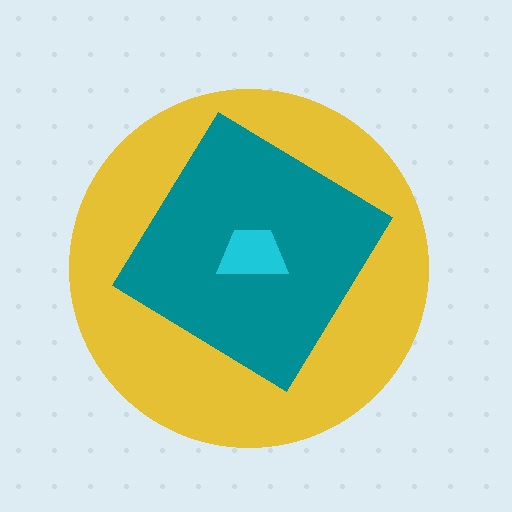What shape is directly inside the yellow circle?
The teal diamond.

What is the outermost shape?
The yellow circle.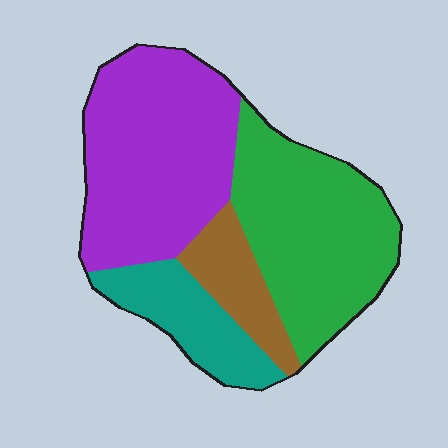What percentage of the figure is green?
Green covers roughly 35% of the figure.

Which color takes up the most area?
Purple, at roughly 40%.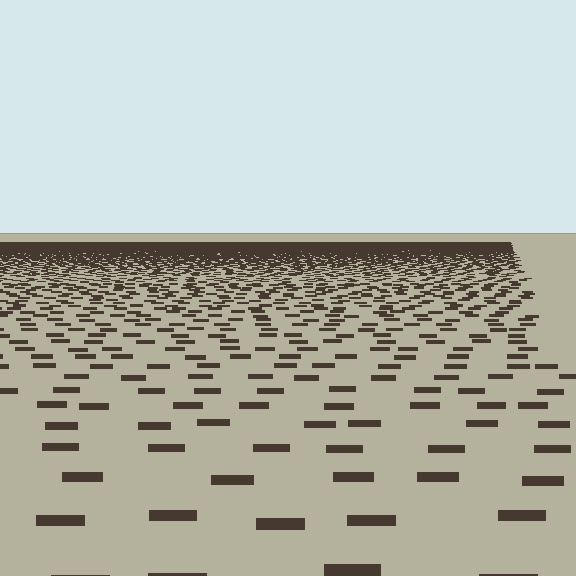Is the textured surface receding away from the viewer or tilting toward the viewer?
The surface is receding away from the viewer. Texture elements get smaller and denser toward the top.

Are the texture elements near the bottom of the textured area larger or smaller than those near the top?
Larger. Near the bottom, elements are closer to the viewer and appear at a bigger on-screen size.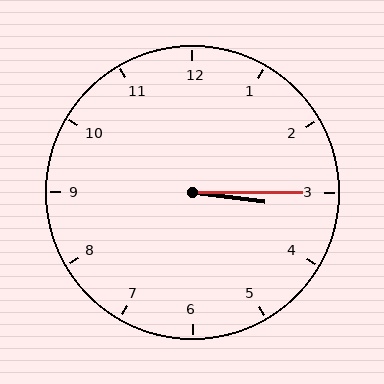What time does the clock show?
3:15.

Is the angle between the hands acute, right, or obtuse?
It is acute.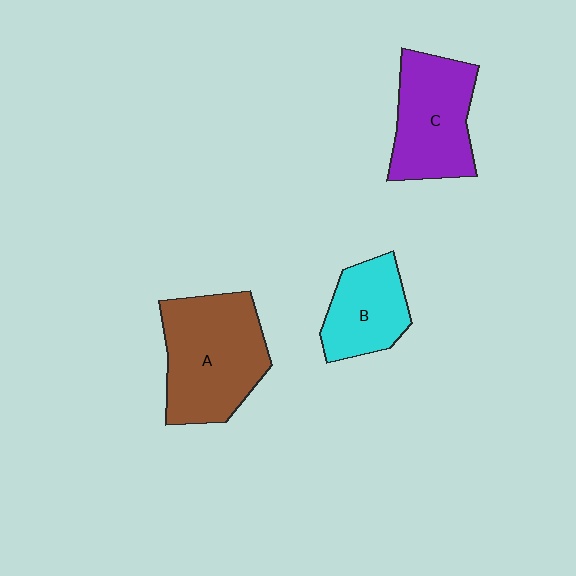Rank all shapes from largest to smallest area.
From largest to smallest: A (brown), C (purple), B (cyan).